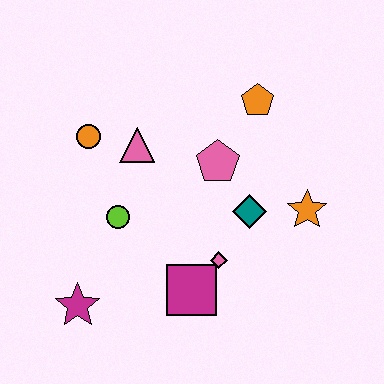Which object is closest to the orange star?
The teal diamond is closest to the orange star.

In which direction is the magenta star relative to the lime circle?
The magenta star is below the lime circle.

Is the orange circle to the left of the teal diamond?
Yes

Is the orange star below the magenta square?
No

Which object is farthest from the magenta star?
The orange pentagon is farthest from the magenta star.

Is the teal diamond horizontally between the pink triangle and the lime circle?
No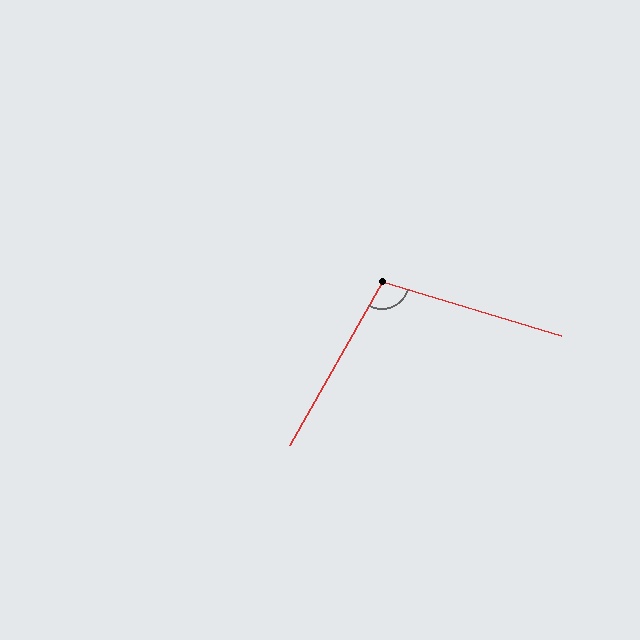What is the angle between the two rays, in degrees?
Approximately 103 degrees.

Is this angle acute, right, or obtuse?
It is obtuse.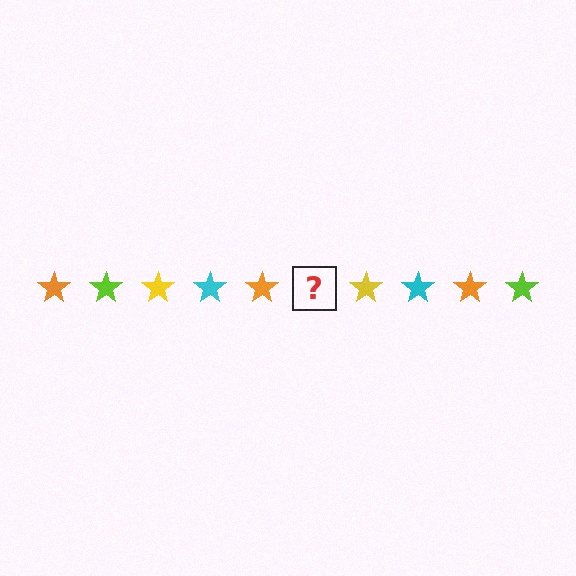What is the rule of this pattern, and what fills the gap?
The rule is that the pattern cycles through orange, lime, yellow, cyan stars. The gap should be filled with a lime star.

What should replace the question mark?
The question mark should be replaced with a lime star.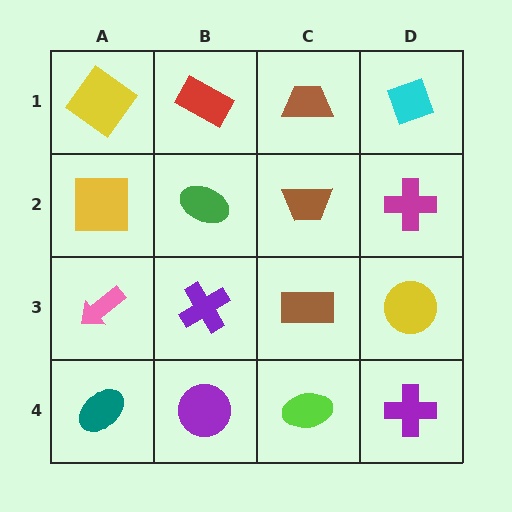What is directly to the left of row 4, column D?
A lime ellipse.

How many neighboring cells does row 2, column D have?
3.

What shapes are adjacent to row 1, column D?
A magenta cross (row 2, column D), a brown trapezoid (row 1, column C).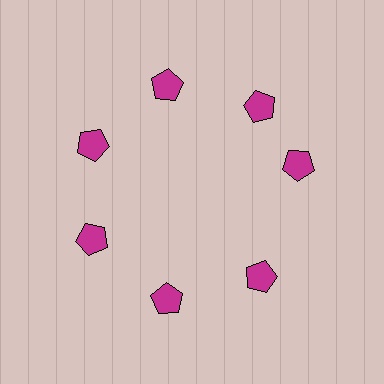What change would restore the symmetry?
The symmetry would be restored by rotating it back into even spacing with its neighbors so that all 7 pentagons sit at equal angles and equal distance from the center.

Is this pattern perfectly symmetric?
No. The 7 magenta pentagons are arranged in a ring, but one element near the 3 o'clock position is rotated out of alignment along the ring, breaking the 7-fold rotational symmetry.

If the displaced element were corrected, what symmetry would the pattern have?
It would have 7-fold rotational symmetry — the pattern would map onto itself every 51 degrees.